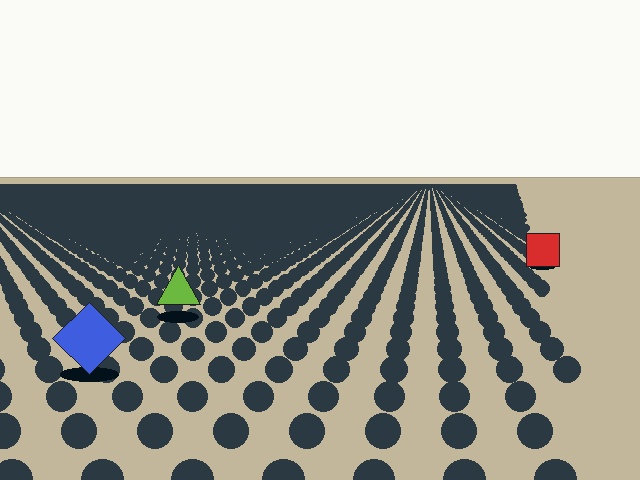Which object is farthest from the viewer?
The red square is farthest from the viewer. It appears smaller and the ground texture around it is denser.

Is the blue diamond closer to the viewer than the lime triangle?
Yes. The blue diamond is closer — you can tell from the texture gradient: the ground texture is coarser near it.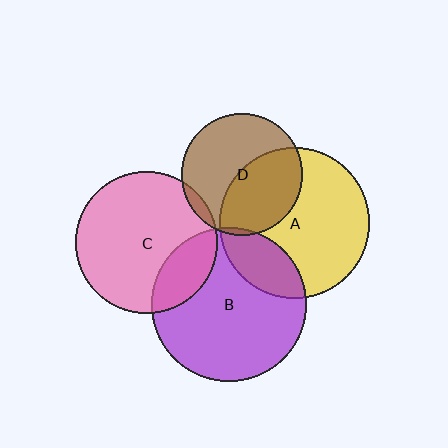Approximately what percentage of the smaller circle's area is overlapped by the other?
Approximately 20%.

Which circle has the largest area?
Circle B (purple).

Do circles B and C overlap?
Yes.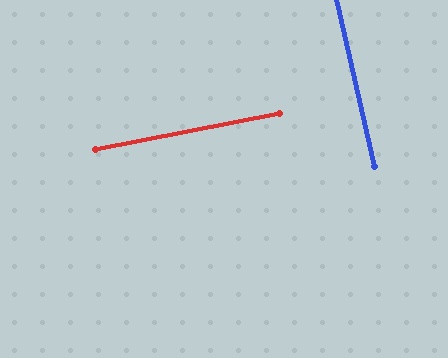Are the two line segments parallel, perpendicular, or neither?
Perpendicular — they meet at approximately 89°.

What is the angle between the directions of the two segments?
Approximately 89 degrees.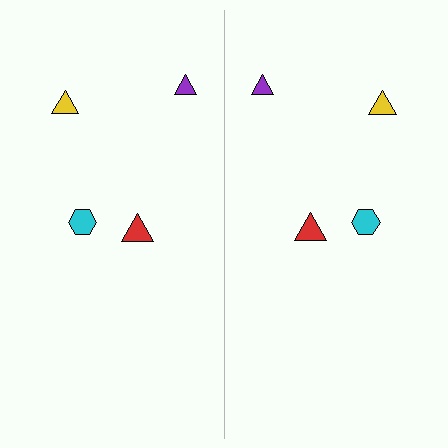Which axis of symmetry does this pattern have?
The pattern has a vertical axis of symmetry running through the center of the image.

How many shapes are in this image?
There are 8 shapes in this image.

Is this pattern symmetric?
Yes, this pattern has bilateral (reflection) symmetry.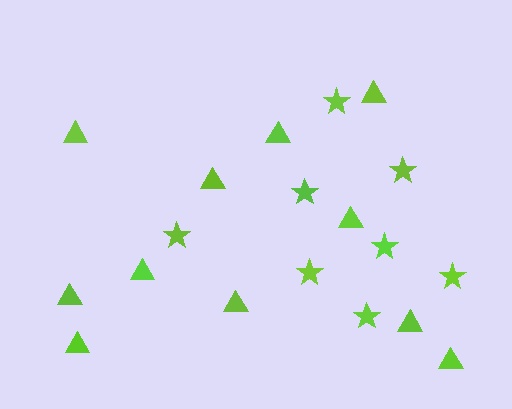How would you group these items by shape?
There are 2 groups: one group of triangles (11) and one group of stars (8).